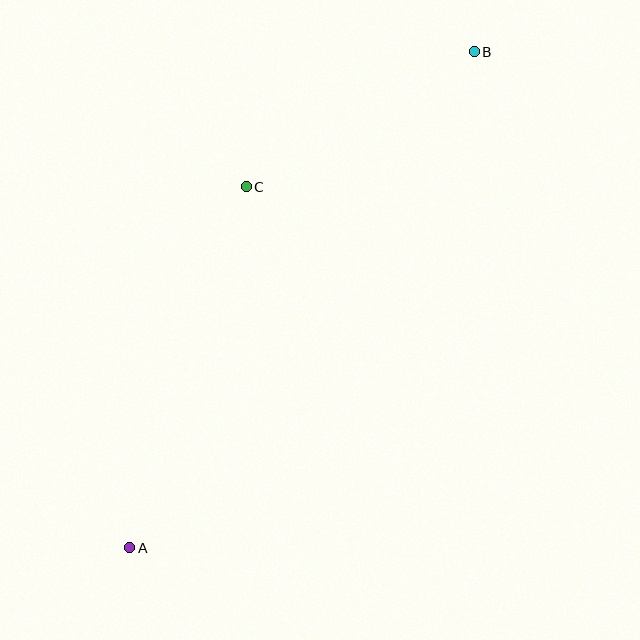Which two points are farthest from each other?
Points A and B are farthest from each other.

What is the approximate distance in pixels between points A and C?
The distance between A and C is approximately 379 pixels.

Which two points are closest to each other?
Points B and C are closest to each other.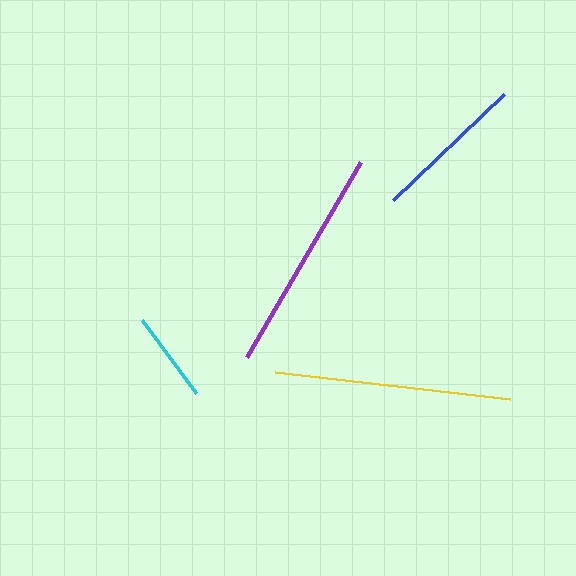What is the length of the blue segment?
The blue segment is approximately 153 pixels long.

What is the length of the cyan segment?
The cyan segment is approximately 91 pixels long.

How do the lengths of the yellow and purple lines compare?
The yellow and purple lines are approximately the same length.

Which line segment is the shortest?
The cyan line is the shortest at approximately 91 pixels.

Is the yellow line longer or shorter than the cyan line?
The yellow line is longer than the cyan line.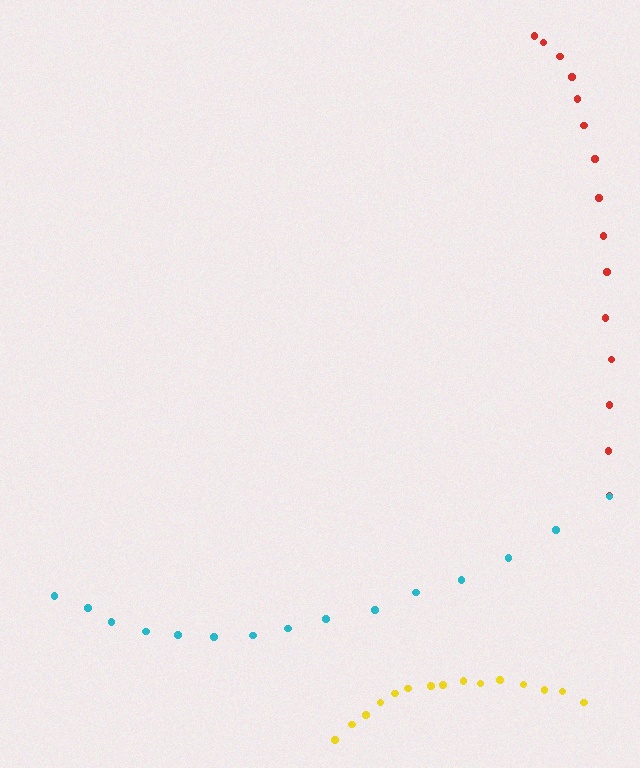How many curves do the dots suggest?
There are 3 distinct paths.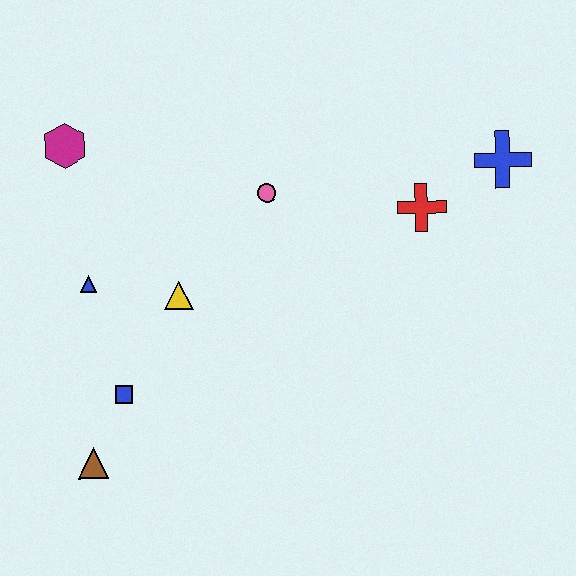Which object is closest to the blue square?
The brown triangle is closest to the blue square.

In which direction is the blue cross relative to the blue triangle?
The blue cross is to the right of the blue triangle.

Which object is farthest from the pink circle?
The brown triangle is farthest from the pink circle.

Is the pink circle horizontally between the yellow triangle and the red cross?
Yes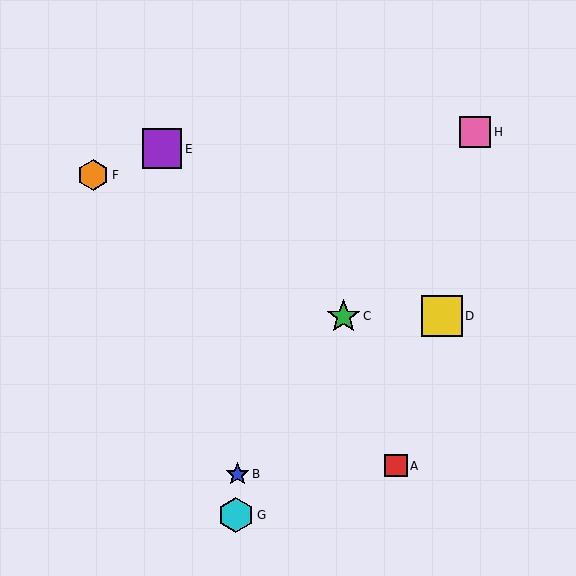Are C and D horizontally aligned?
Yes, both are at y≈316.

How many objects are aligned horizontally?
2 objects (C, D) are aligned horizontally.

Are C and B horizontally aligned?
No, C is at y≈316 and B is at y≈474.